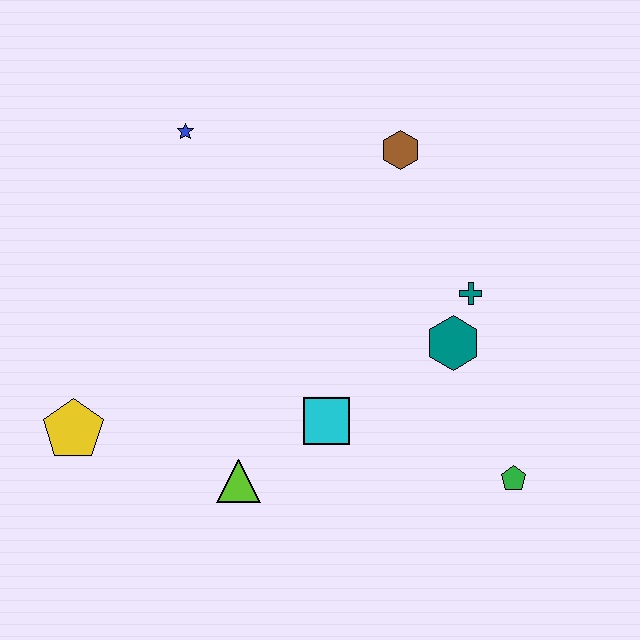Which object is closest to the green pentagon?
The teal hexagon is closest to the green pentagon.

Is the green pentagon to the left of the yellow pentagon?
No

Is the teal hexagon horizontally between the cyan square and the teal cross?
Yes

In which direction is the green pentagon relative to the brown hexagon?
The green pentagon is below the brown hexagon.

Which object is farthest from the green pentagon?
The blue star is farthest from the green pentagon.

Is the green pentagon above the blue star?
No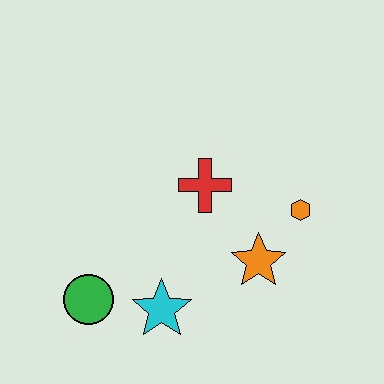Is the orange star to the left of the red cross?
No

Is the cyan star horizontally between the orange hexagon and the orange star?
No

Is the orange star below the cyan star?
No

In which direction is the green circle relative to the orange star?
The green circle is to the left of the orange star.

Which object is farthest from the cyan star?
The orange hexagon is farthest from the cyan star.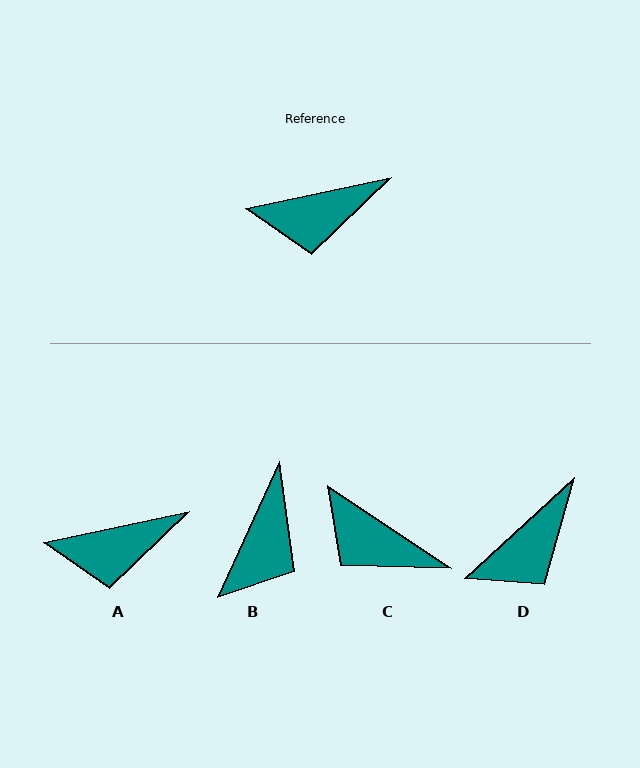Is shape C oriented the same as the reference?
No, it is off by about 46 degrees.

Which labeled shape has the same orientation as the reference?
A.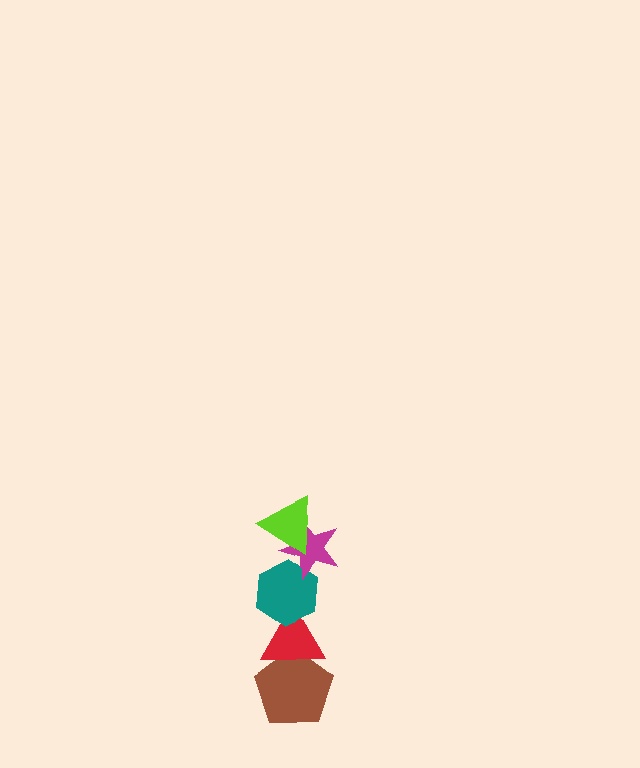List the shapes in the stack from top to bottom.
From top to bottom: the lime triangle, the magenta star, the teal hexagon, the red triangle, the brown pentagon.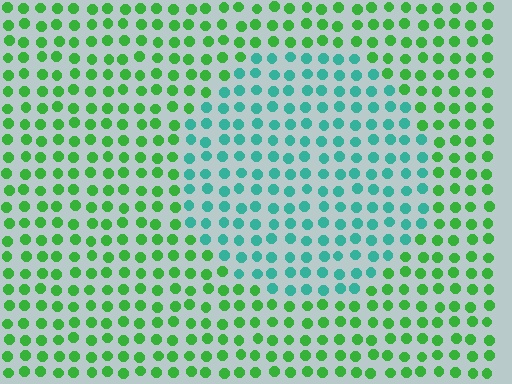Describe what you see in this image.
The image is filled with small green elements in a uniform arrangement. A circle-shaped region is visible where the elements are tinted to a slightly different hue, forming a subtle color boundary.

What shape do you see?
I see a circle.